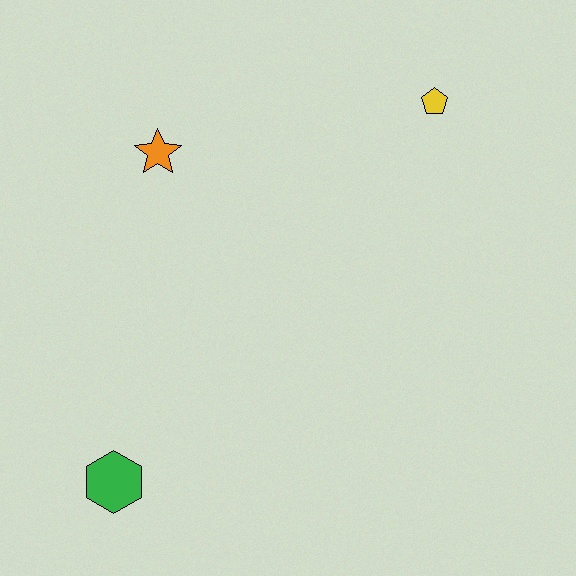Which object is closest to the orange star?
The yellow pentagon is closest to the orange star.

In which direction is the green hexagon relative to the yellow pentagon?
The green hexagon is below the yellow pentagon.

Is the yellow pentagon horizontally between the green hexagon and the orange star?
No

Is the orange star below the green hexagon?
No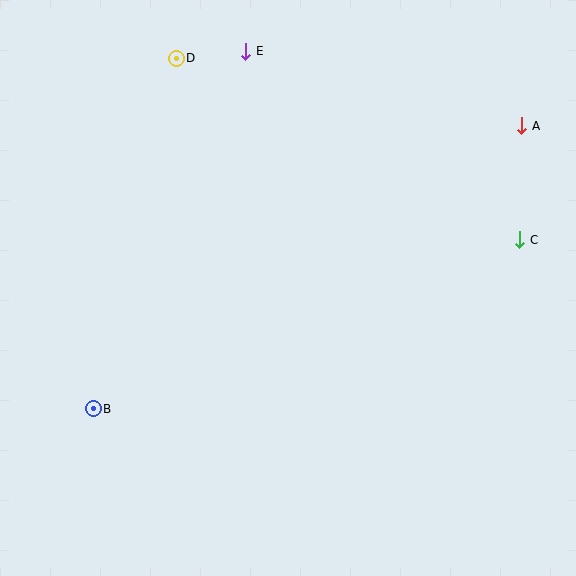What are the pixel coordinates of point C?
Point C is at (520, 240).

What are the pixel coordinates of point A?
Point A is at (522, 126).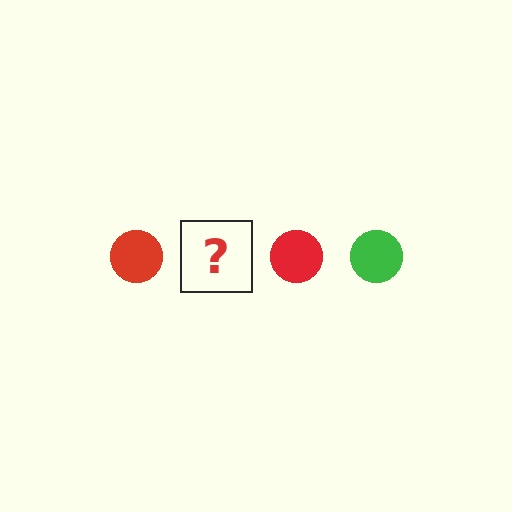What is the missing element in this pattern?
The missing element is a green circle.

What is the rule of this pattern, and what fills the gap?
The rule is that the pattern cycles through red, green circles. The gap should be filled with a green circle.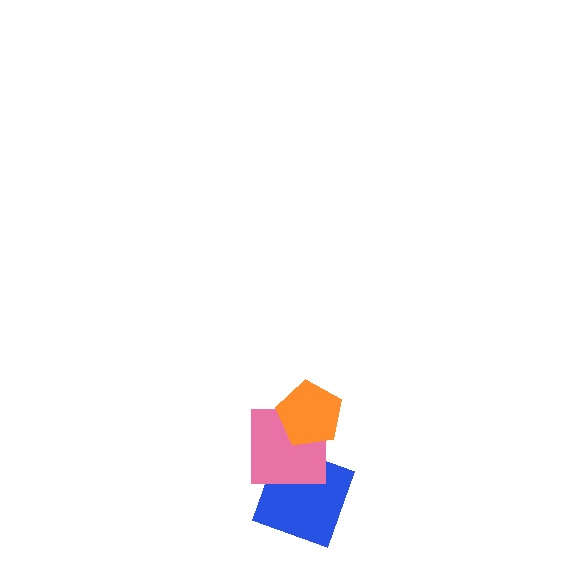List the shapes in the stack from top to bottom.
From top to bottom: the orange pentagon, the pink square, the blue square.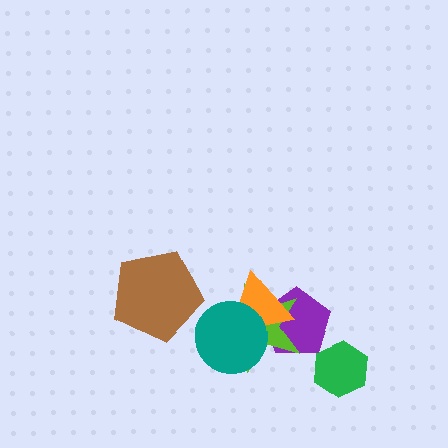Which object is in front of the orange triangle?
The teal circle is in front of the orange triangle.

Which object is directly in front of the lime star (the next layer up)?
The orange triangle is directly in front of the lime star.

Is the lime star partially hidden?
Yes, it is partially covered by another shape.